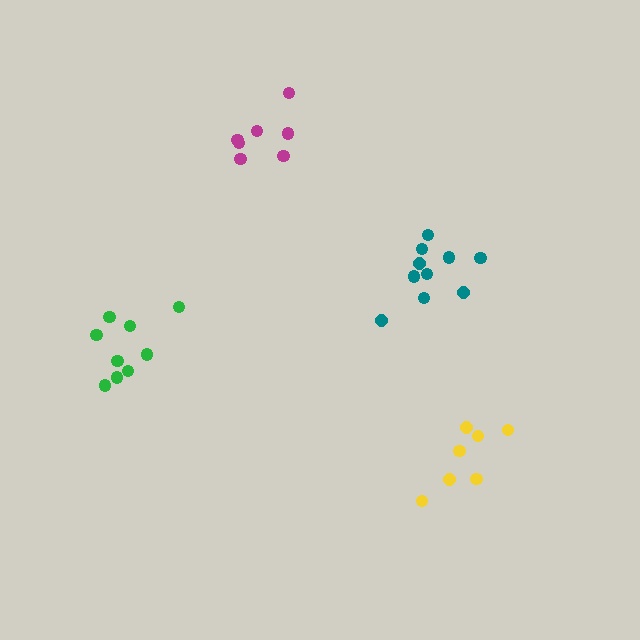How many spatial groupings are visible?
There are 4 spatial groupings.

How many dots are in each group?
Group 1: 9 dots, Group 2: 7 dots, Group 3: 10 dots, Group 4: 7 dots (33 total).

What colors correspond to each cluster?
The clusters are colored: green, magenta, teal, yellow.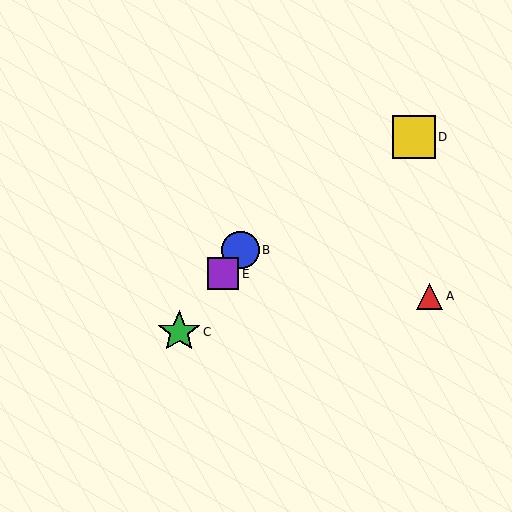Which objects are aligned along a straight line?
Objects B, C, E are aligned along a straight line.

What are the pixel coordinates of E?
Object E is at (223, 274).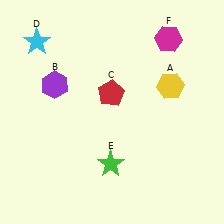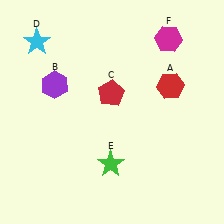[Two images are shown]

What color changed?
The hexagon (A) changed from yellow in Image 1 to red in Image 2.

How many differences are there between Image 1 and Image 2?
There is 1 difference between the two images.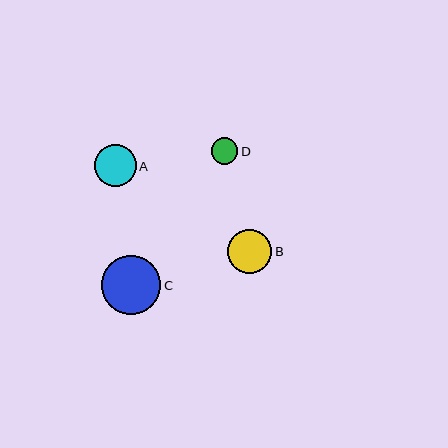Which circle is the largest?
Circle C is the largest with a size of approximately 59 pixels.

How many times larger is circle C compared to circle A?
Circle C is approximately 1.4 times the size of circle A.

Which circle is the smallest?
Circle D is the smallest with a size of approximately 26 pixels.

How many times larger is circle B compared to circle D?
Circle B is approximately 1.7 times the size of circle D.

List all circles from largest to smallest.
From largest to smallest: C, B, A, D.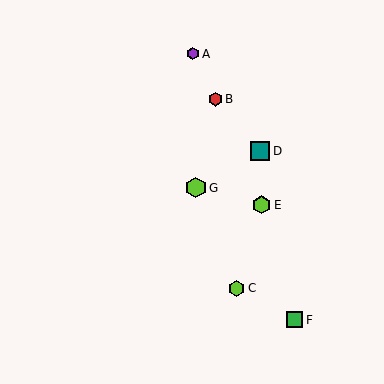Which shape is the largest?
The lime hexagon (labeled G) is the largest.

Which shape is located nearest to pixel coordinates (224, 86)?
The red hexagon (labeled B) at (215, 99) is nearest to that location.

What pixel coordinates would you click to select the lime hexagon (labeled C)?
Click at (237, 288) to select the lime hexagon C.